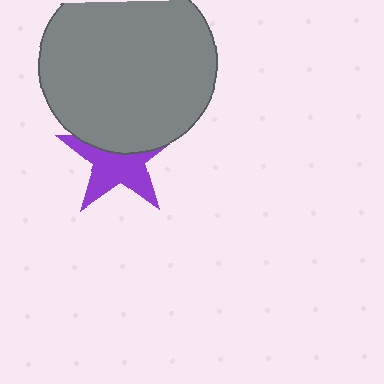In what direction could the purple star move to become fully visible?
The purple star could move down. That would shift it out from behind the gray circle entirely.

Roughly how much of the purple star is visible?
About half of it is visible (roughly 56%).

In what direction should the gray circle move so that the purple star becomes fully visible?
The gray circle should move up. That is the shortest direction to clear the overlap and leave the purple star fully visible.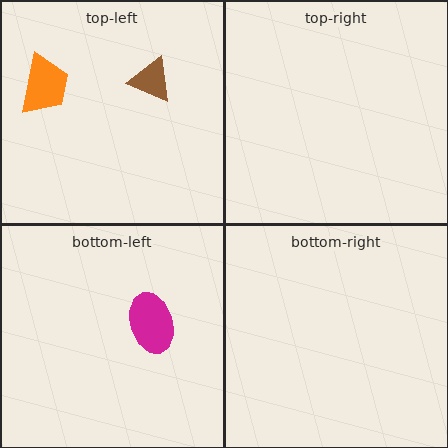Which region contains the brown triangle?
The top-left region.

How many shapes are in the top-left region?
2.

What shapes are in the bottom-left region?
The magenta ellipse.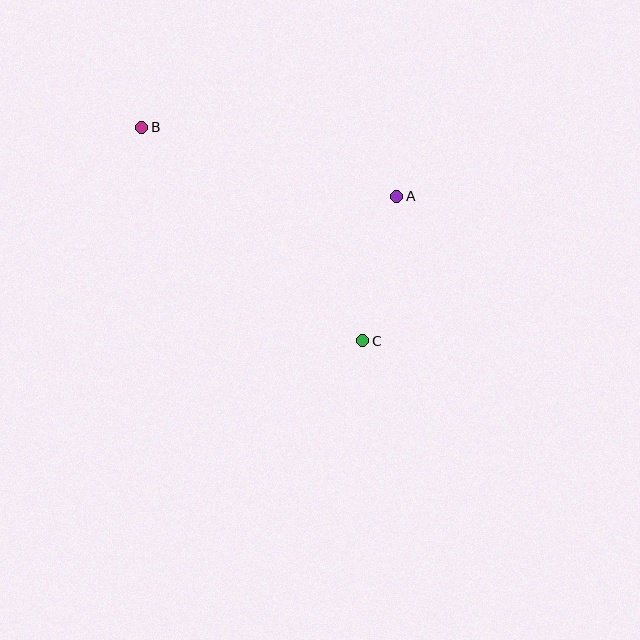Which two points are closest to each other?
Points A and C are closest to each other.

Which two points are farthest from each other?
Points B and C are farthest from each other.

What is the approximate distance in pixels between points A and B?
The distance between A and B is approximately 264 pixels.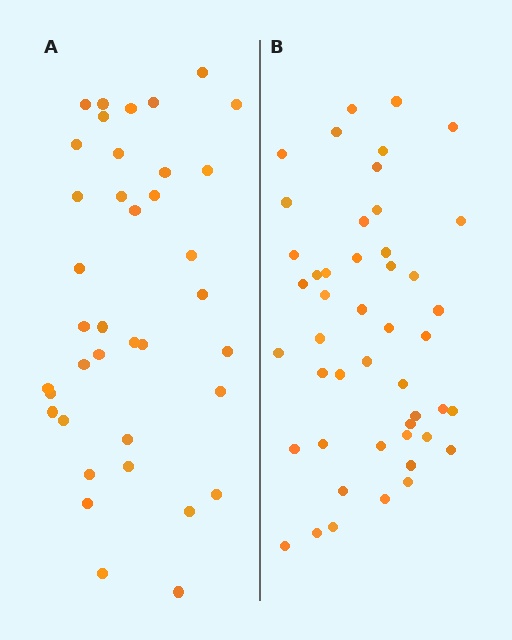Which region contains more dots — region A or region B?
Region B (the right region) has more dots.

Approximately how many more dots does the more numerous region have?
Region B has roughly 8 or so more dots than region A.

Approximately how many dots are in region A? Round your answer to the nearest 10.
About 40 dots. (The exact count is 38, which rounds to 40.)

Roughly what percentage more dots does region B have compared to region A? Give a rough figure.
About 25% more.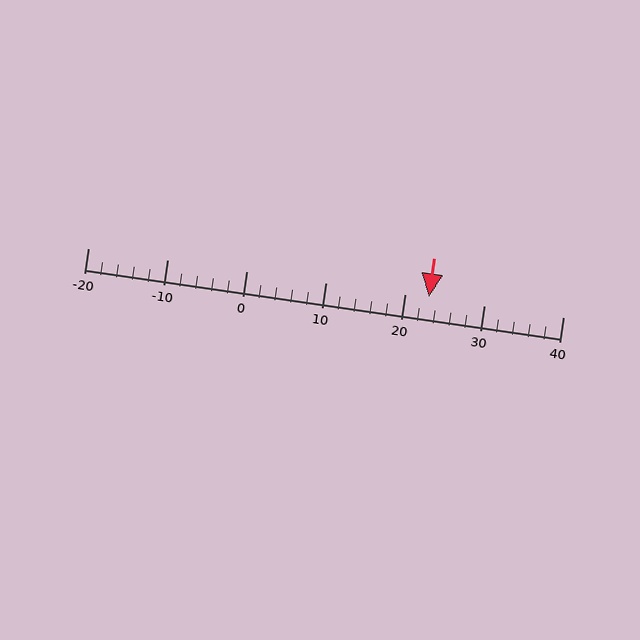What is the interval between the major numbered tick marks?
The major tick marks are spaced 10 units apart.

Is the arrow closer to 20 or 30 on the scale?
The arrow is closer to 20.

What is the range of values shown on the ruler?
The ruler shows values from -20 to 40.